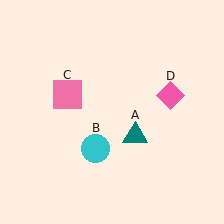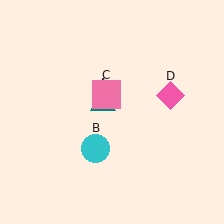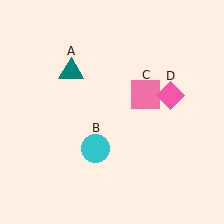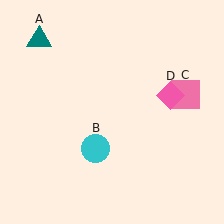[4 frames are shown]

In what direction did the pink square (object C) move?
The pink square (object C) moved right.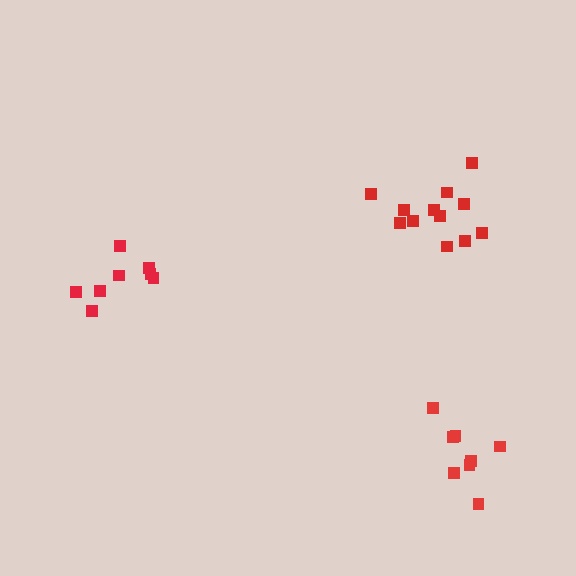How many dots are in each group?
Group 1: 8 dots, Group 2: 8 dots, Group 3: 12 dots (28 total).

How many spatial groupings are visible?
There are 3 spatial groupings.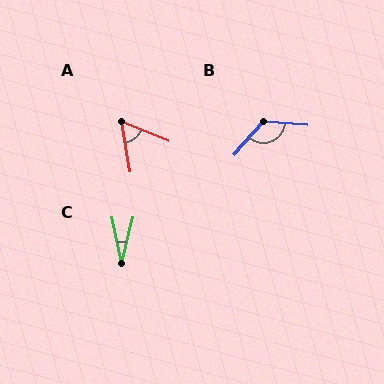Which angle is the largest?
B, at approximately 127 degrees.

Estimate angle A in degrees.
Approximately 58 degrees.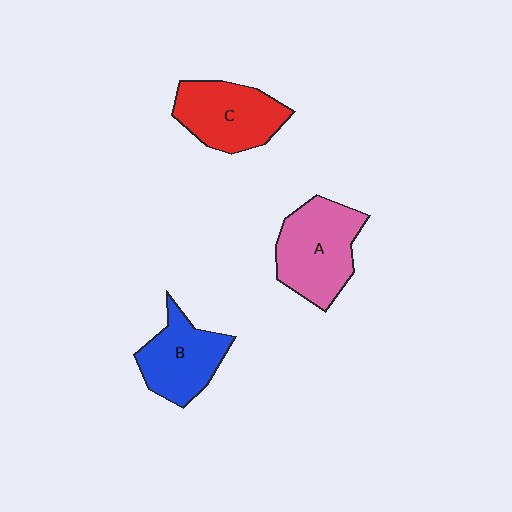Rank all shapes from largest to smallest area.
From largest to smallest: A (pink), C (red), B (blue).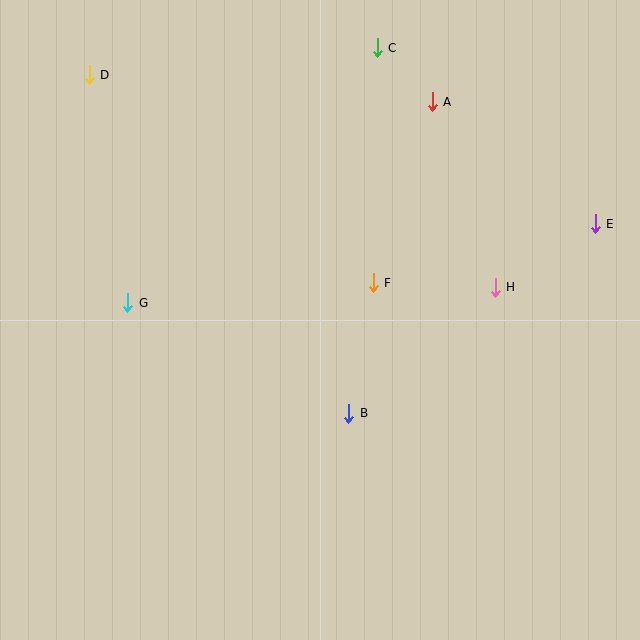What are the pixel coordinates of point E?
Point E is at (595, 224).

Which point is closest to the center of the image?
Point F at (373, 283) is closest to the center.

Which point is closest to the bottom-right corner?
Point B is closest to the bottom-right corner.